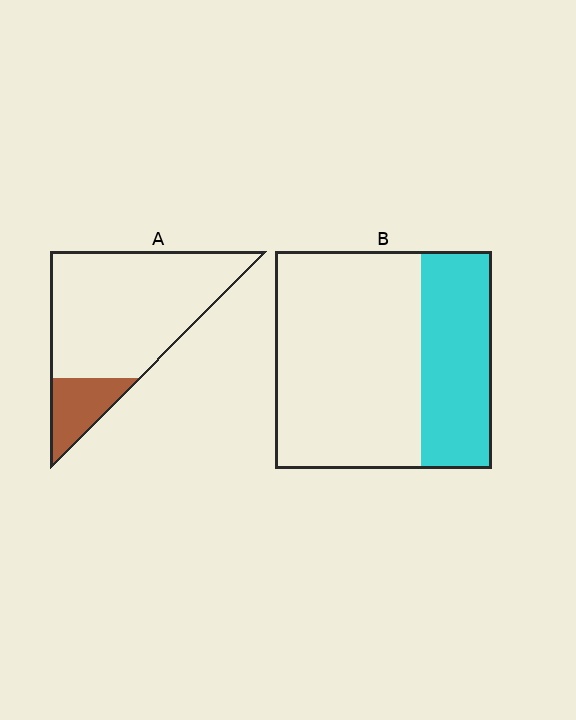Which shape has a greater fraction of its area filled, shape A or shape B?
Shape B.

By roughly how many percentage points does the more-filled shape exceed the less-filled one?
By roughly 15 percentage points (B over A).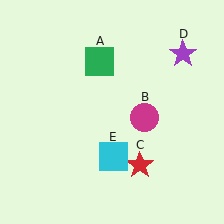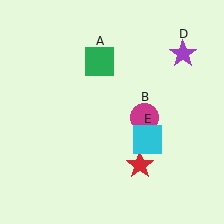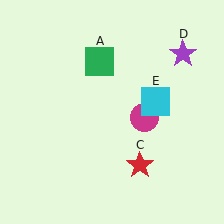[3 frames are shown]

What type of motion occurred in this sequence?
The cyan square (object E) rotated counterclockwise around the center of the scene.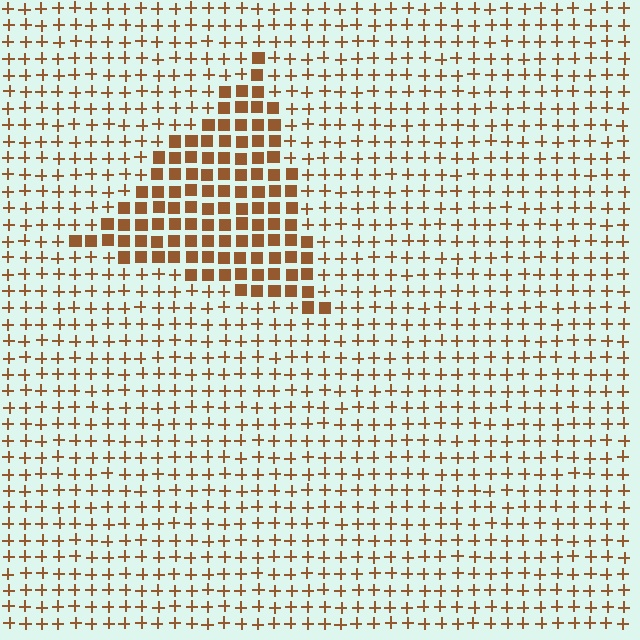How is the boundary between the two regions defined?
The boundary is defined by a change in element shape: squares inside vs. plus signs outside. All elements share the same color and spacing.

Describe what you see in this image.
The image is filled with small brown elements arranged in a uniform grid. A triangle-shaped region contains squares, while the surrounding area contains plus signs. The boundary is defined purely by the change in element shape.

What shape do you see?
I see a triangle.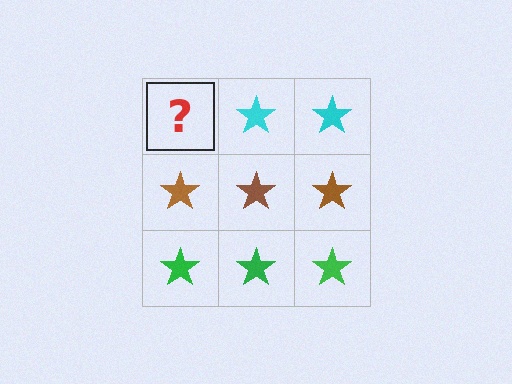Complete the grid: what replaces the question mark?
The question mark should be replaced with a cyan star.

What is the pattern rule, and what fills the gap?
The rule is that each row has a consistent color. The gap should be filled with a cyan star.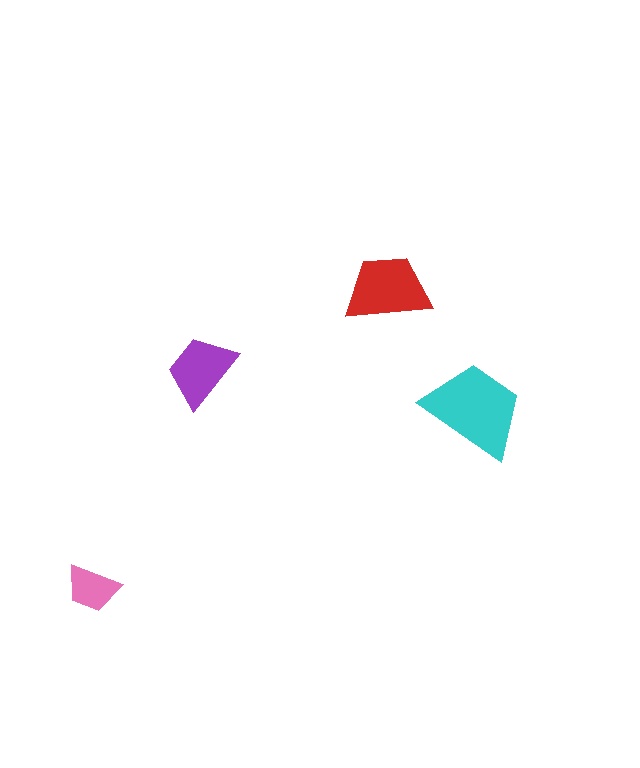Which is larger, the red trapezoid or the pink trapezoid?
The red one.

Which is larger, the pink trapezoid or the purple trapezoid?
The purple one.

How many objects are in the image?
There are 4 objects in the image.